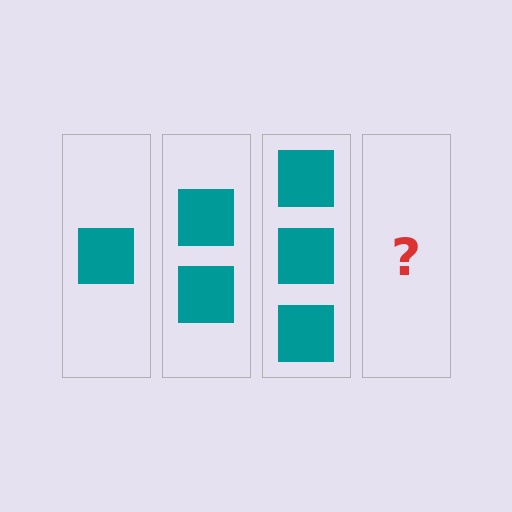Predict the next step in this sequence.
The next step is 4 squares.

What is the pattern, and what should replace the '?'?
The pattern is that each step adds one more square. The '?' should be 4 squares.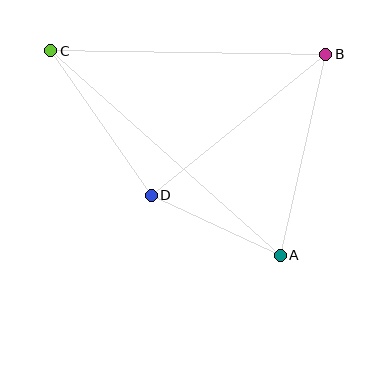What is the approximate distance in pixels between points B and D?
The distance between B and D is approximately 225 pixels.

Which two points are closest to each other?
Points A and D are closest to each other.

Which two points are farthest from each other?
Points A and C are farthest from each other.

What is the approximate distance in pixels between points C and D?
The distance between C and D is approximately 176 pixels.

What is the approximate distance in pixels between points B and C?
The distance between B and C is approximately 275 pixels.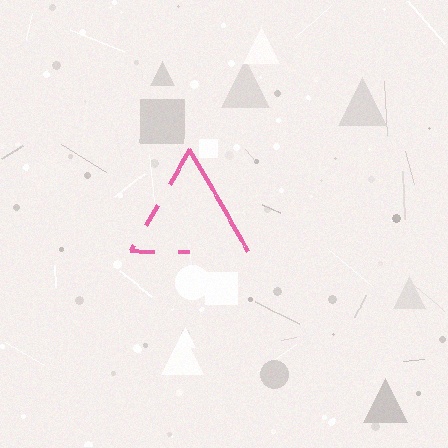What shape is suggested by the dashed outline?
The dashed outline suggests a triangle.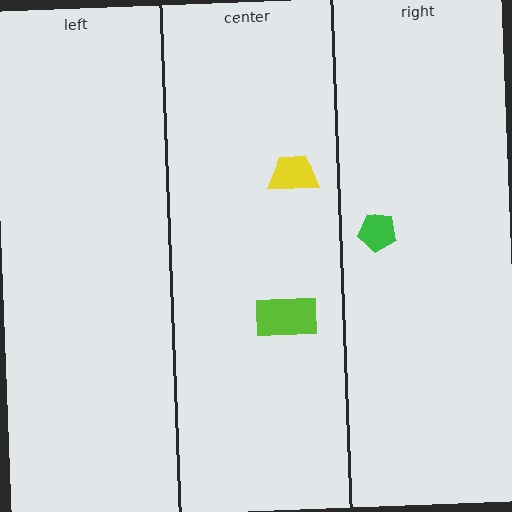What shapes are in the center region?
The lime rectangle, the yellow trapezoid.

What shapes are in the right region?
The green pentagon.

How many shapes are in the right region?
1.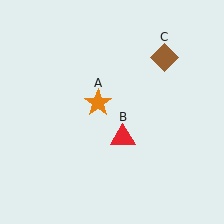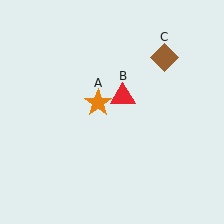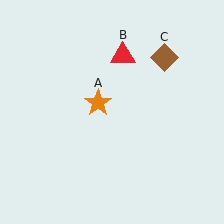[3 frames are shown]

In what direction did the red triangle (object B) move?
The red triangle (object B) moved up.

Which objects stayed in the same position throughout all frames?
Orange star (object A) and brown diamond (object C) remained stationary.